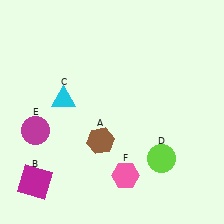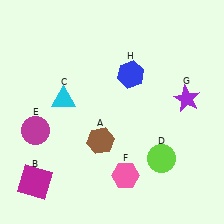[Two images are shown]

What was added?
A purple star (G), a blue hexagon (H) were added in Image 2.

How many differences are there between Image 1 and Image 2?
There are 2 differences between the two images.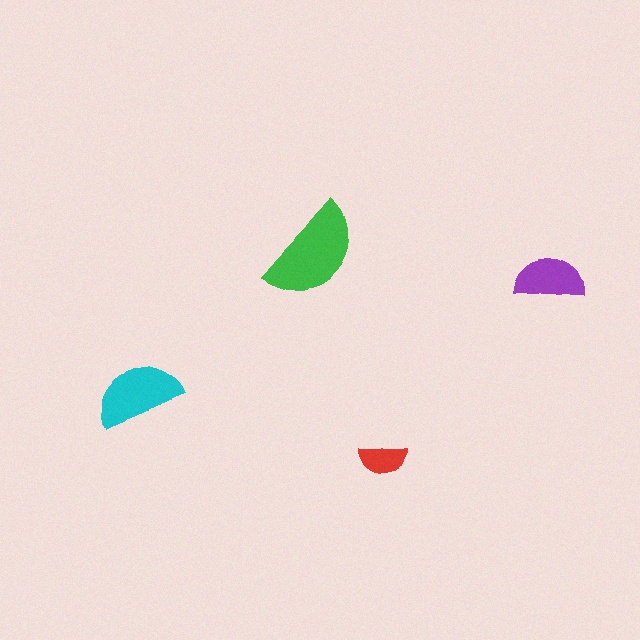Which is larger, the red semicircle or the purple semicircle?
The purple one.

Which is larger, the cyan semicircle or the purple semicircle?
The cyan one.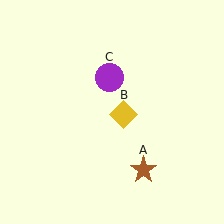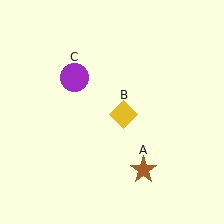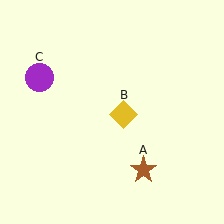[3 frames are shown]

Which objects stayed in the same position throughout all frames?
Brown star (object A) and yellow diamond (object B) remained stationary.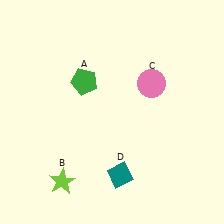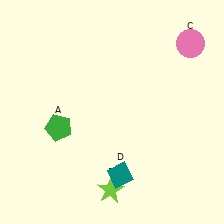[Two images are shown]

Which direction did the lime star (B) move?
The lime star (B) moved right.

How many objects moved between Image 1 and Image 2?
3 objects moved between the two images.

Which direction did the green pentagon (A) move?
The green pentagon (A) moved down.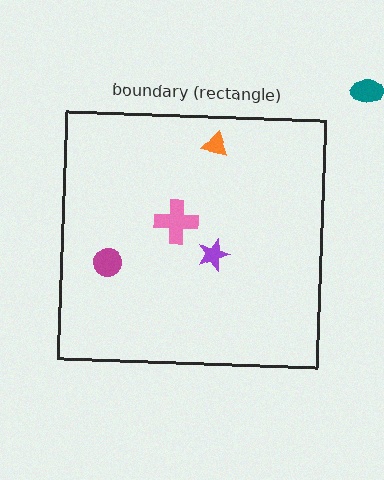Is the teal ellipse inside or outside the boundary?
Outside.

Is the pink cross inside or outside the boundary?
Inside.